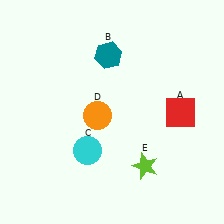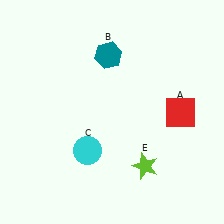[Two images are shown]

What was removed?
The orange circle (D) was removed in Image 2.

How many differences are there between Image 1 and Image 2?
There is 1 difference between the two images.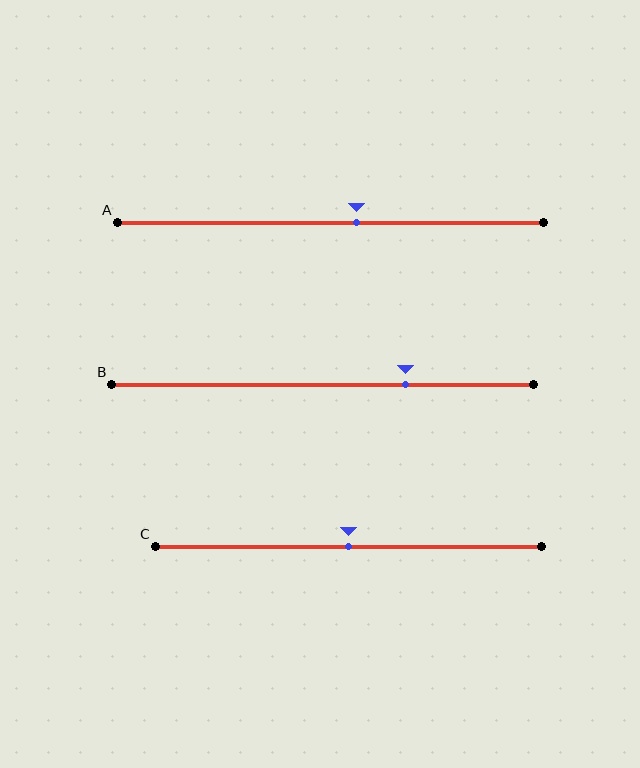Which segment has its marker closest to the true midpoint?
Segment C has its marker closest to the true midpoint.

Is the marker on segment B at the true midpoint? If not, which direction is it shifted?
No, the marker on segment B is shifted to the right by about 20% of the segment length.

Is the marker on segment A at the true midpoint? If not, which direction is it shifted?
No, the marker on segment A is shifted to the right by about 6% of the segment length.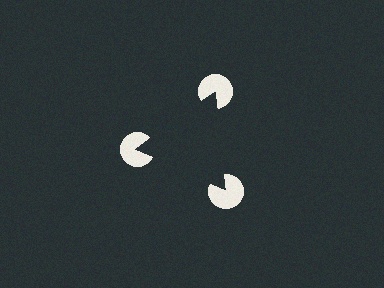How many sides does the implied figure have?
3 sides.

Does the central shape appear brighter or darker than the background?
It typically appears slightly darker than the background, even though no actual brightness change is drawn.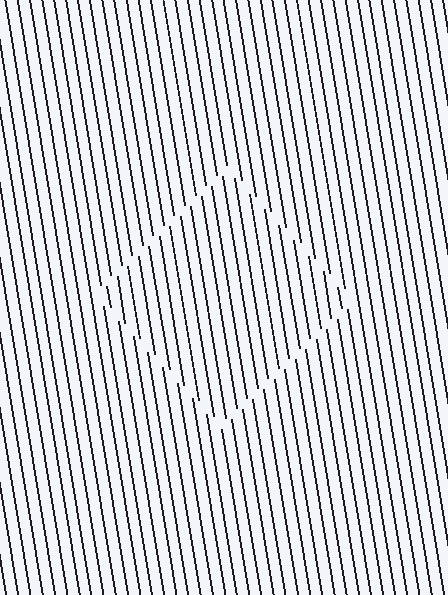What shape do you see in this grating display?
An illusory square. The interior of the shape contains the same grating, shifted by half a period — the contour is defined by the phase discontinuity where line-ends from the inner and outer gratings abut.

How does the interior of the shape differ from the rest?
The interior of the shape contains the same grating, shifted by half a period — the contour is defined by the phase discontinuity where line-ends from the inner and outer gratings abut.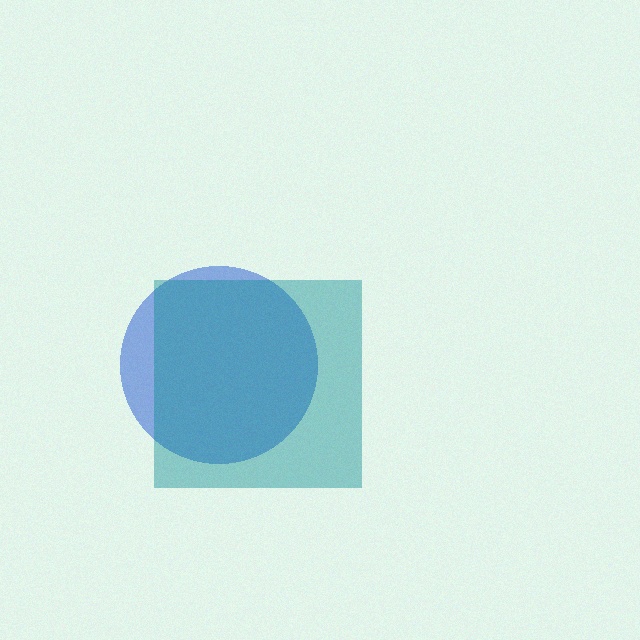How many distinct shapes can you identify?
There are 2 distinct shapes: a blue circle, a teal square.